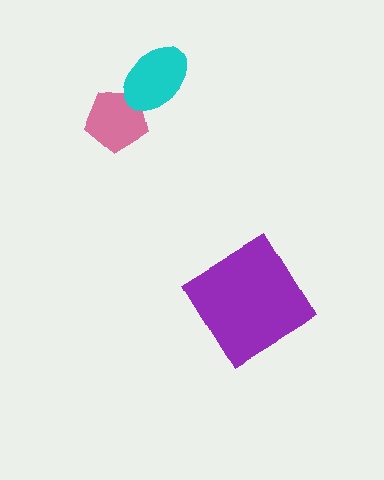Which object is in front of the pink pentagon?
The cyan ellipse is in front of the pink pentagon.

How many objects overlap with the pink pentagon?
1 object overlaps with the pink pentagon.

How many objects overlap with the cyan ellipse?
1 object overlaps with the cyan ellipse.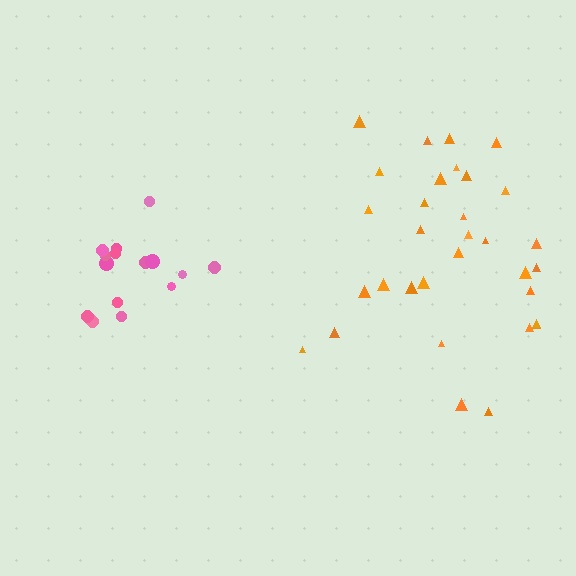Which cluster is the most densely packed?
Pink.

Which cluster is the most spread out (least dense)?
Orange.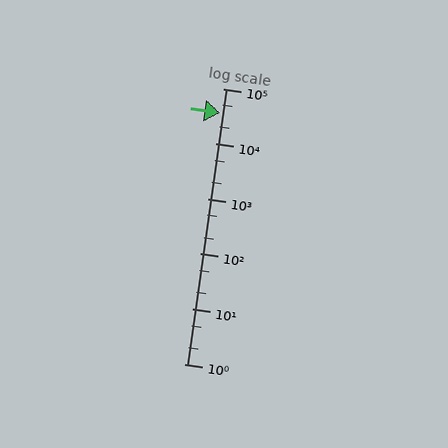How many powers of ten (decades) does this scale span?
The scale spans 5 decades, from 1 to 100000.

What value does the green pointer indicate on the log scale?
The pointer indicates approximately 37000.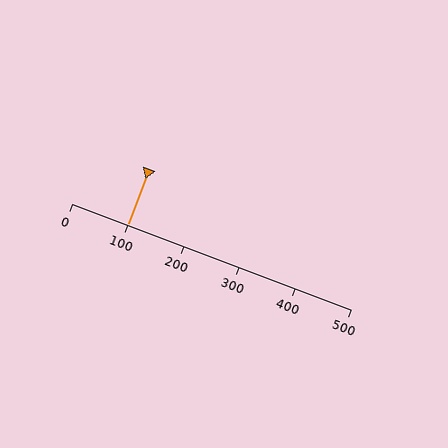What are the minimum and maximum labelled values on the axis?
The axis runs from 0 to 500.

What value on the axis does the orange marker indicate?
The marker indicates approximately 100.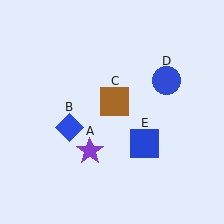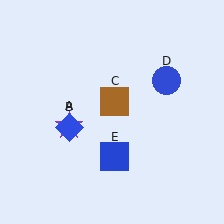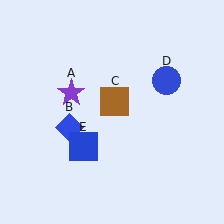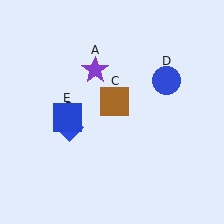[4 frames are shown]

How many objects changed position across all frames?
2 objects changed position: purple star (object A), blue square (object E).